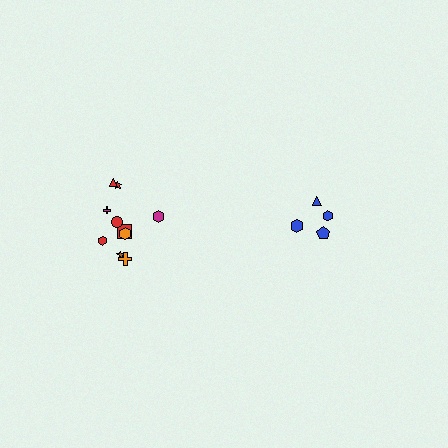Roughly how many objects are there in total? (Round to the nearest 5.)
Roughly 15 objects in total.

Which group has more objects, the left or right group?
The left group.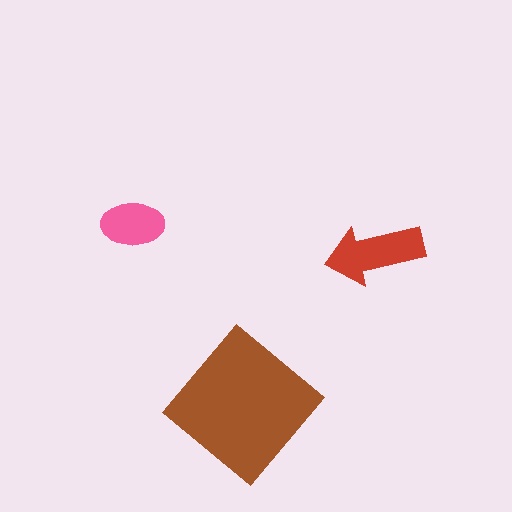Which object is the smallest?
The pink ellipse.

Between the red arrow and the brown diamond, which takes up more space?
The brown diamond.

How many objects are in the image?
There are 3 objects in the image.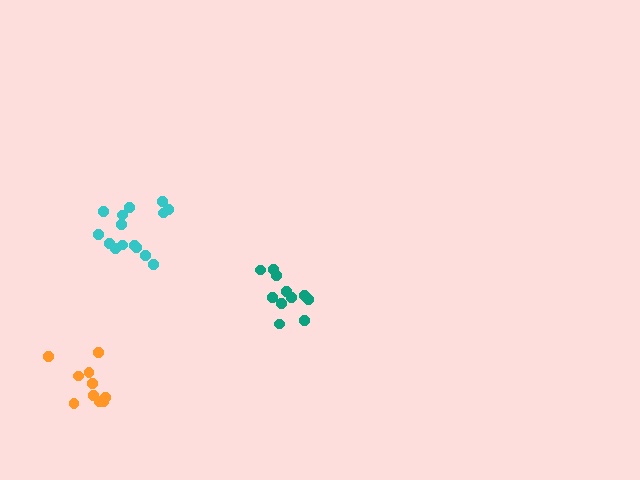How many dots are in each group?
Group 1: 11 dots, Group 2: 11 dots, Group 3: 15 dots (37 total).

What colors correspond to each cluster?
The clusters are colored: orange, teal, cyan.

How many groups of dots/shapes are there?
There are 3 groups.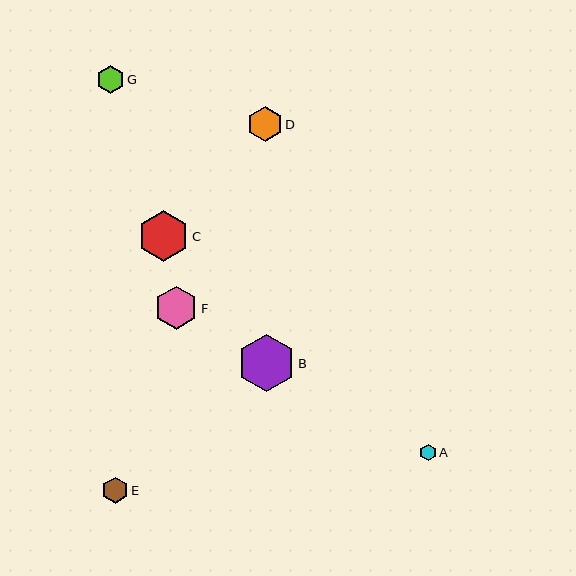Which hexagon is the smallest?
Hexagon A is the smallest with a size of approximately 16 pixels.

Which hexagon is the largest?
Hexagon B is the largest with a size of approximately 57 pixels.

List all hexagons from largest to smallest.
From largest to smallest: B, C, F, D, G, E, A.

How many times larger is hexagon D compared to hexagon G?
Hexagon D is approximately 1.3 times the size of hexagon G.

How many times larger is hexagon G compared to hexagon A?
Hexagon G is approximately 1.7 times the size of hexagon A.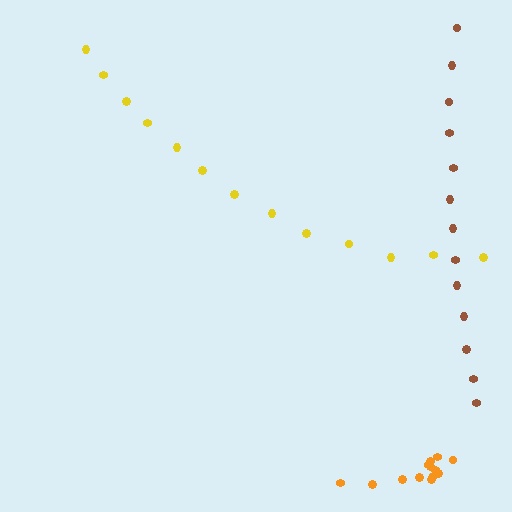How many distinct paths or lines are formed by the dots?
There are 3 distinct paths.